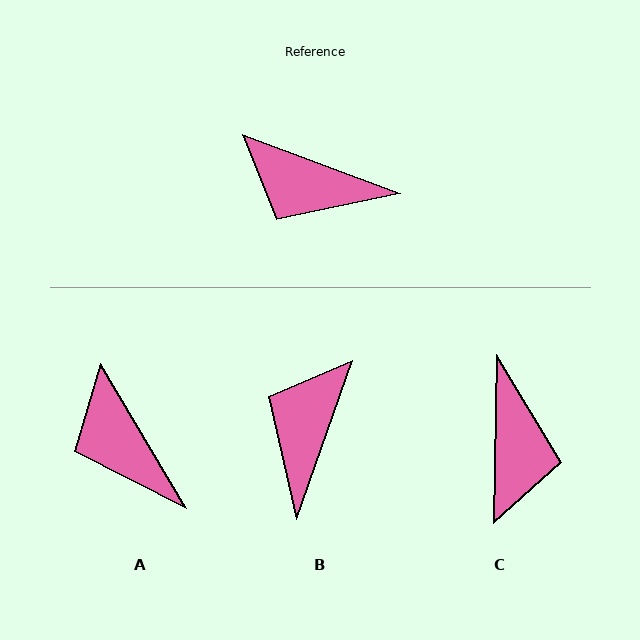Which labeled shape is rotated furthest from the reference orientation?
C, about 110 degrees away.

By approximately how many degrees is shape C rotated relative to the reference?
Approximately 110 degrees counter-clockwise.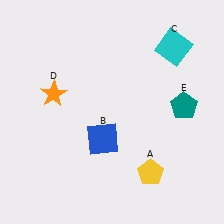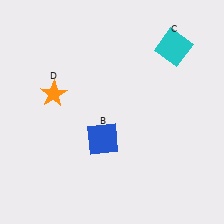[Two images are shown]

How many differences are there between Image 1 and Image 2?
There are 2 differences between the two images.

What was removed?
The teal pentagon (E), the yellow pentagon (A) were removed in Image 2.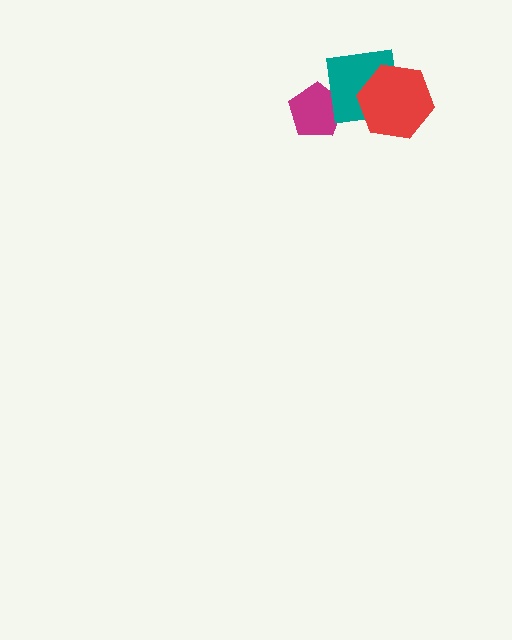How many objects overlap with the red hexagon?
1 object overlaps with the red hexagon.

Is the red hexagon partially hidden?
No, no other shape covers it.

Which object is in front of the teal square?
The red hexagon is in front of the teal square.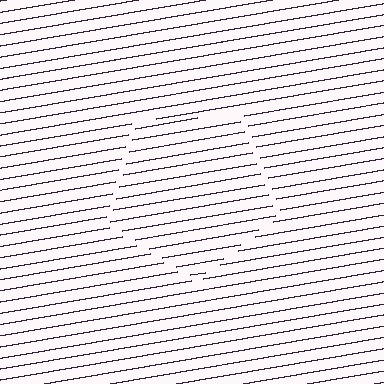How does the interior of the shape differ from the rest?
The interior of the shape contains the same grating, shifted by half a period — the contour is defined by the phase discontinuity where line-ends from the inner and outer gratings abut.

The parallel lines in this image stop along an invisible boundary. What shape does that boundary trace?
An illusory pentagon. The interior of the shape contains the same grating, shifted by half a period — the contour is defined by the phase discontinuity where line-ends from the inner and outer gratings abut.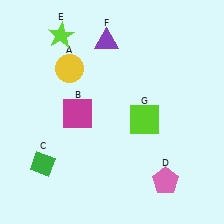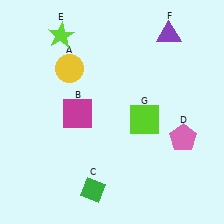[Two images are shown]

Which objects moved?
The objects that moved are: the green diamond (C), the pink pentagon (D), the purple triangle (F).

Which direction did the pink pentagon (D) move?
The pink pentagon (D) moved up.